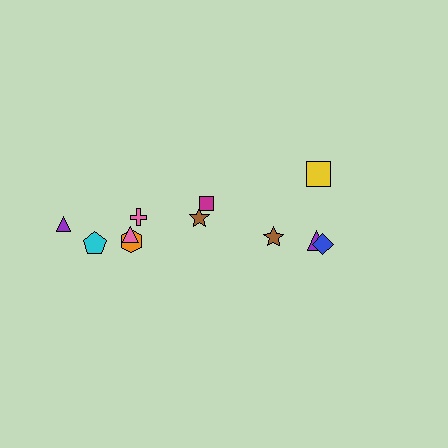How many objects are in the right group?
There are 4 objects.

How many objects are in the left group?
There are 7 objects.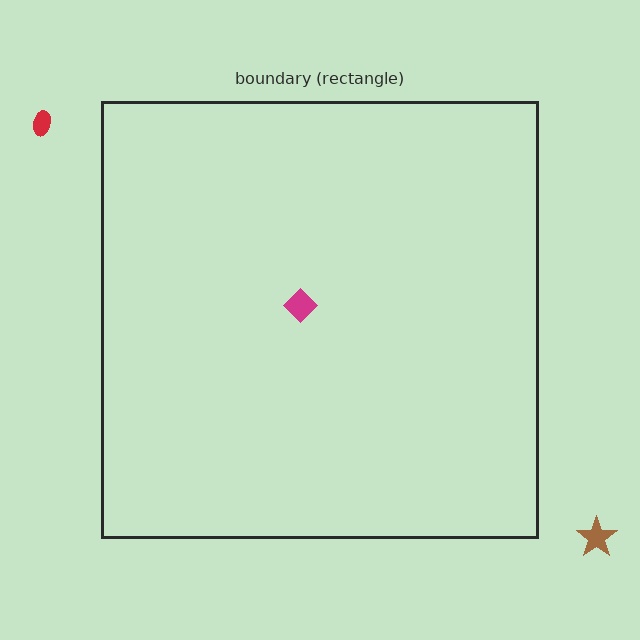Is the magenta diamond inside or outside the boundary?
Inside.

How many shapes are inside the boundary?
1 inside, 2 outside.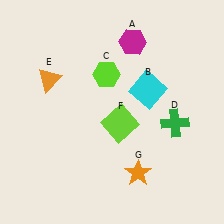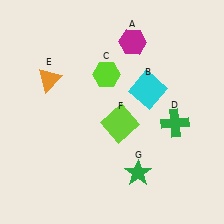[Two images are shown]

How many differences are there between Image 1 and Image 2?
There is 1 difference between the two images.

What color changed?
The star (G) changed from orange in Image 1 to green in Image 2.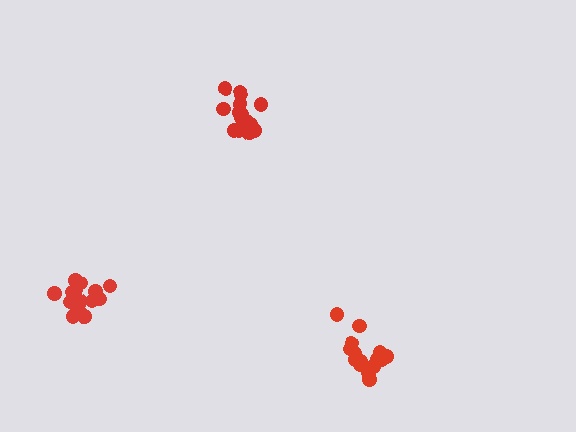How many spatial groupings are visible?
There are 3 spatial groupings.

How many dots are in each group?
Group 1: 17 dots, Group 2: 17 dots, Group 3: 16 dots (50 total).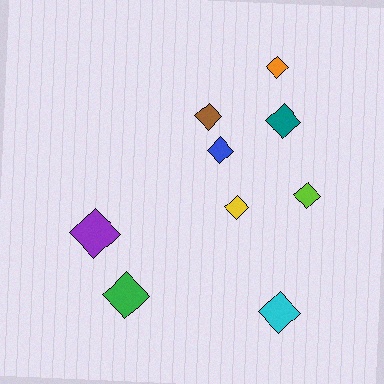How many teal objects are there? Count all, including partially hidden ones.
There is 1 teal object.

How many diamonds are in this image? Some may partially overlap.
There are 9 diamonds.